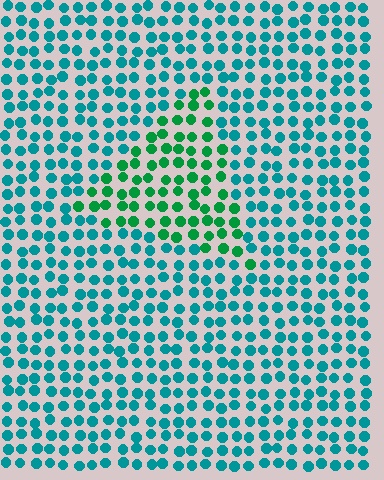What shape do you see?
I see a triangle.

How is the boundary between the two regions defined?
The boundary is defined purely by a slight shift in hue (about 38 degrees). Spacing, size, and orientation are identical on both sides.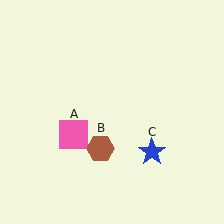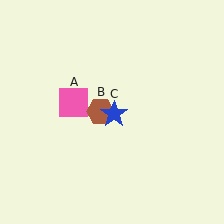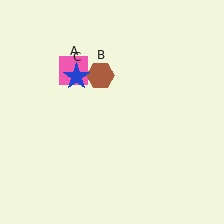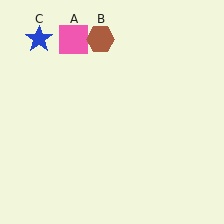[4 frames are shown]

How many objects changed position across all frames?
3 objects changed position: pink square (object A), brown hexagon (object B), blue star (object C).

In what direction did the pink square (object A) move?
The pink square (object A) moved up.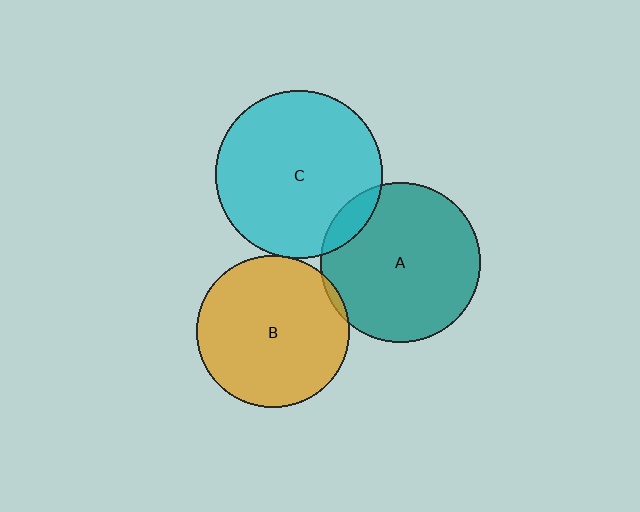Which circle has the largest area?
Circle C (cyan).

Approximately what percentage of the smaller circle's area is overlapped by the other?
Approximately 5%.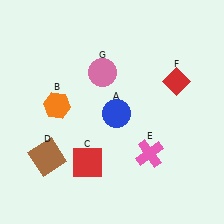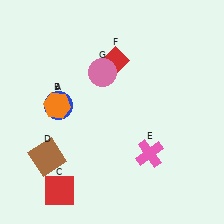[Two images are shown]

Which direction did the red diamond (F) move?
The red diamond (F) moved left.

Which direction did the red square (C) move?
The red square (C) moved left.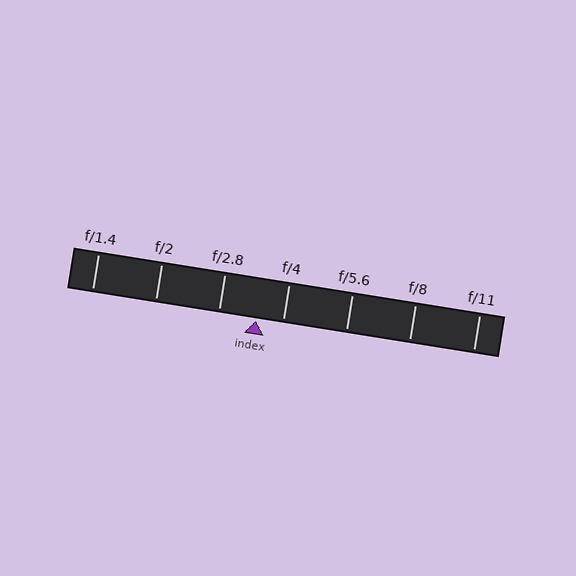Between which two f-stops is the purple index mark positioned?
The index mark is between f/2.8 and f/4.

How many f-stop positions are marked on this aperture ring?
There are 7 f-stop positions marked.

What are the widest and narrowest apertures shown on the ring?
The widest aperture shown is f/1.4 and the narrowest is f/11.